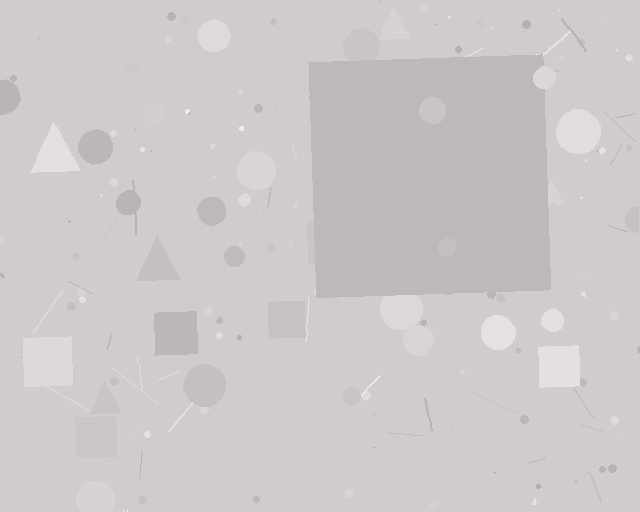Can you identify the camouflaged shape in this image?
The camouflaged shape is a square.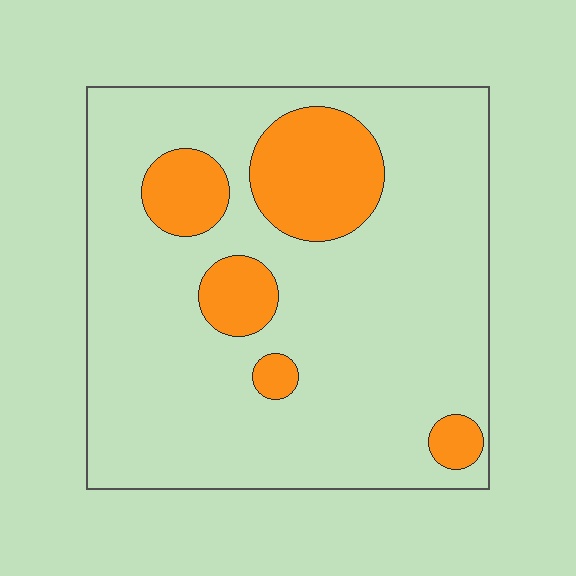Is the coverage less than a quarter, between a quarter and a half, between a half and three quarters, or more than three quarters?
Less than a quarter.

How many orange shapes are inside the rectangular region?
5.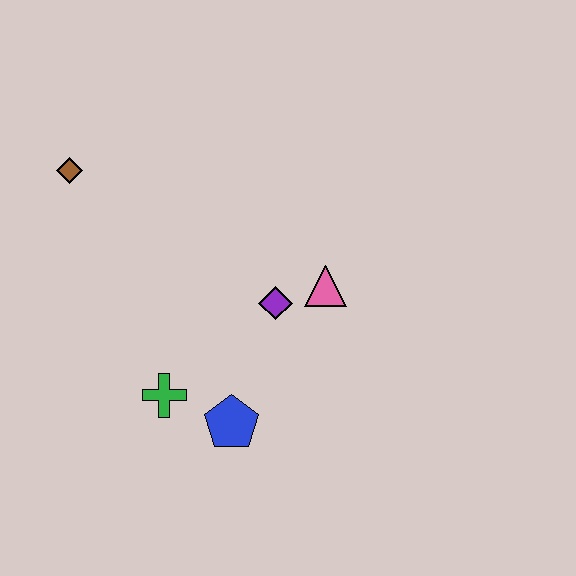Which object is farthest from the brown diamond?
The blue pentagon is farthest from the brown diamond.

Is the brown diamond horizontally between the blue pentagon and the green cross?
No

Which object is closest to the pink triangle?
The purple diamond is closest to the pink triangle.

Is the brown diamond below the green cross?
No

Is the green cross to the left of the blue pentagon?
Yes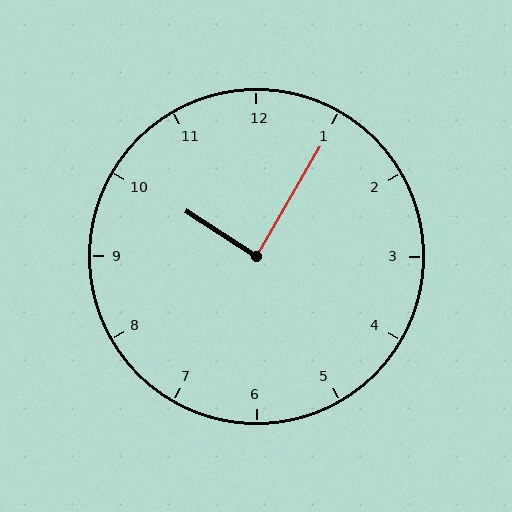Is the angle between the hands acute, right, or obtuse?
It is right.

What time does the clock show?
10:05.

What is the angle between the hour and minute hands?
Approximately 88 degrees.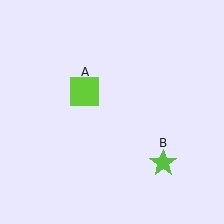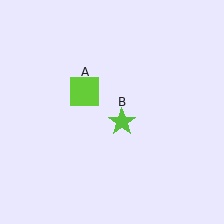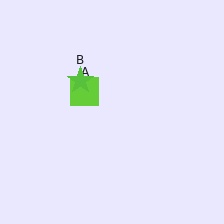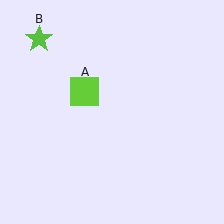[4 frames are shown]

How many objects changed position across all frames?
1 object changed position: lime star (object B).